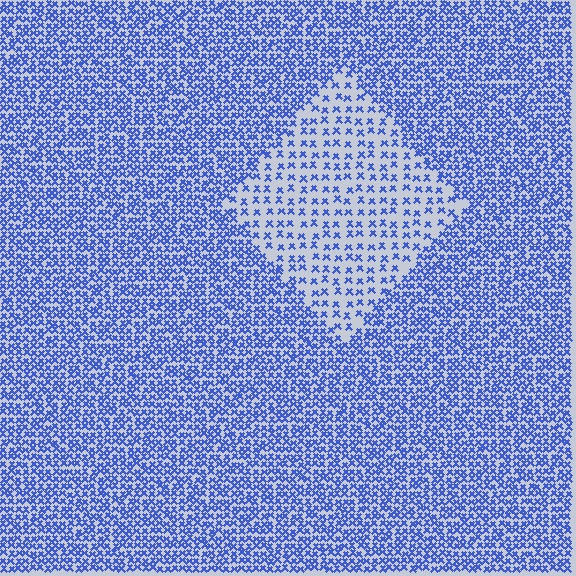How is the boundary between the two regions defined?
The boundary is defined by a change in element density (approximately 2.4x ratio). All elements are the same color, size, and shape.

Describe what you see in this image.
The image contains small blue elements arranged at two different densities. A diamond-shaped region is visible where the elements are less densely packed than the surrounding area.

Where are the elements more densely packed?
The elements are more densely packed outside the diamond boundary.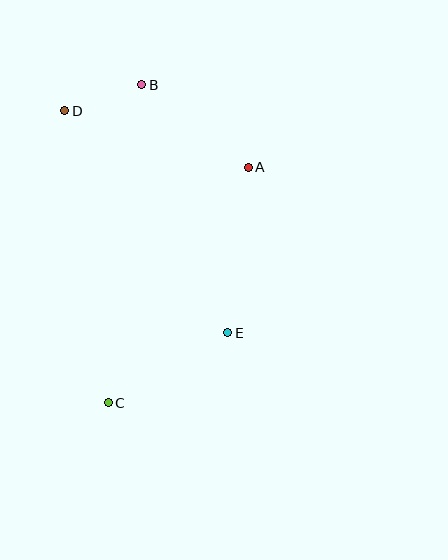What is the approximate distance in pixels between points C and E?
The distance between C and E is approximately 139 pixels.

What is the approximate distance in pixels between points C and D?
The distance between C and D is approximately 295 pixels.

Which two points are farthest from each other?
Points B and C are farthest from each other.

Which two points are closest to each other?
Points B and D are closest to each other.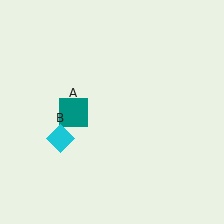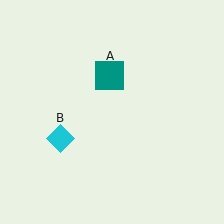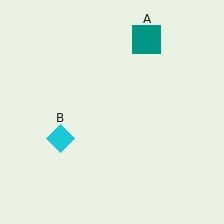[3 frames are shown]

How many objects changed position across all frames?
1 object changed position: teal square (object A).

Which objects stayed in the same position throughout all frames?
Cyan diamond (object B) remained stationary.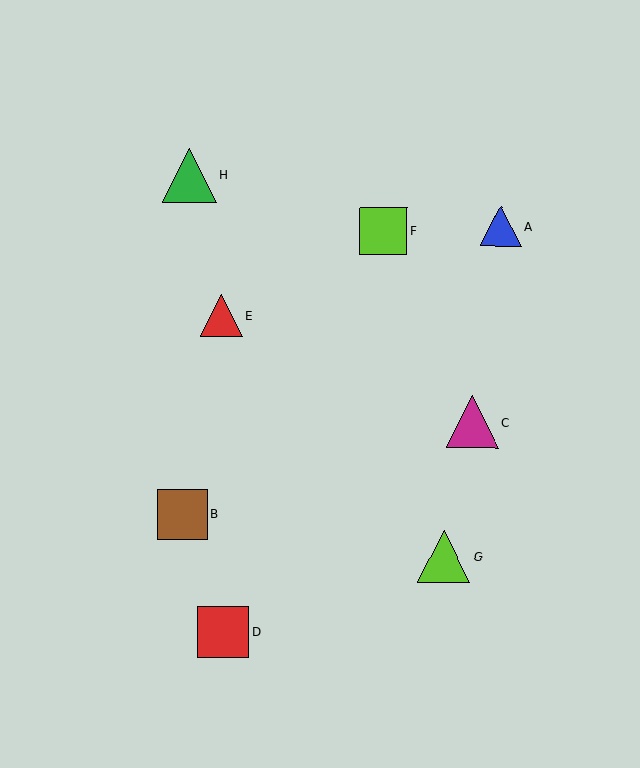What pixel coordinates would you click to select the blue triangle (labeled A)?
Click at (501, 226) to select the blue triangle A.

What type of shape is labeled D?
Shape D is a red square.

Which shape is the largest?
The green triangle (labeled H) is the largest.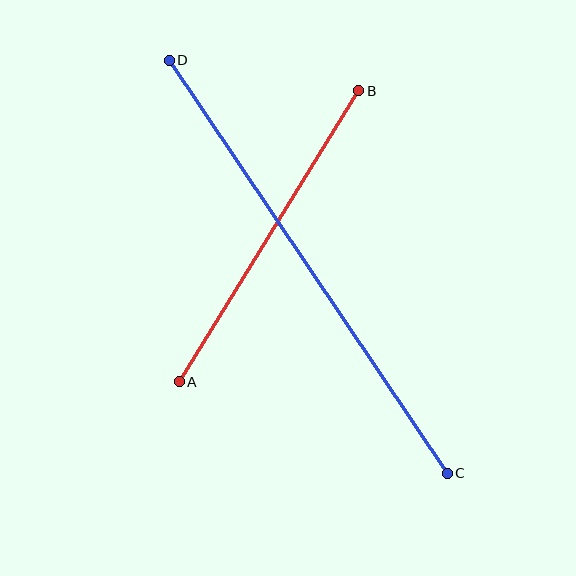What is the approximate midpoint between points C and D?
The midpoint is at approximately (308, 267) pixels.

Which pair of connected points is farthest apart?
Points C and D are farthest apart.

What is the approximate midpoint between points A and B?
The midpoint is at approximately (269, 236) pixels.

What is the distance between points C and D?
The distance is approximately 498 pixels.